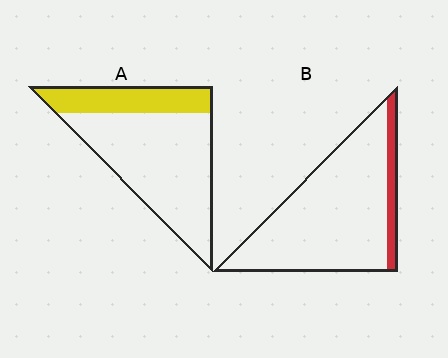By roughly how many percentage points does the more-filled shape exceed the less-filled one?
By roughly 15 percentage points (A over B).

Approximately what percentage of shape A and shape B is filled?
A is approximately 25% and B is approximately 10%.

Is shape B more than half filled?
No.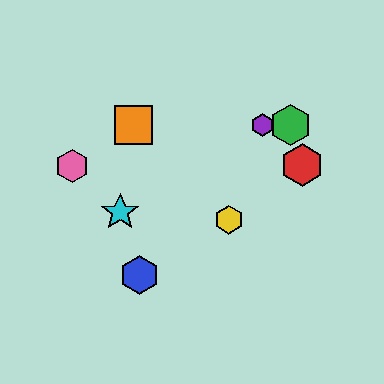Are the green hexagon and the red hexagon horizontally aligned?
No, the green hexagon is at y≈125 and the red hexagon is at y≈165.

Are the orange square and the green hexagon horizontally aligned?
Yes, both are at y≈125.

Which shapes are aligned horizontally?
The green hexagon, the purple hexagon, the orange square are aligned horizontally.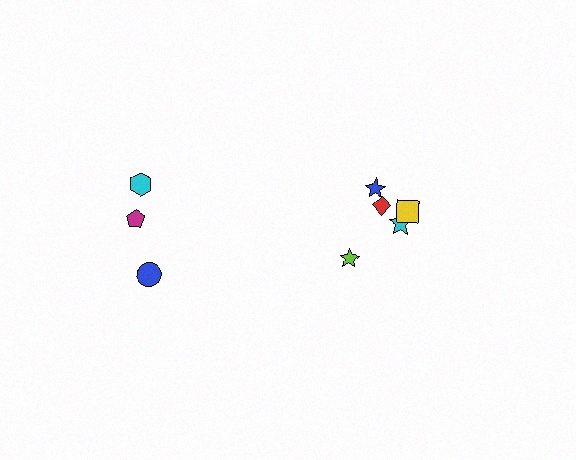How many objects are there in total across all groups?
There are 8 objects.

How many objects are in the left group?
There are 3 objects.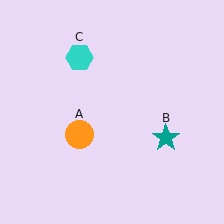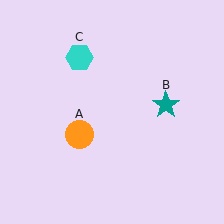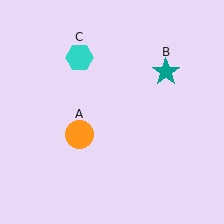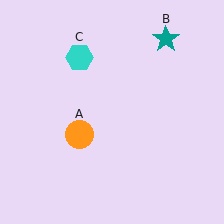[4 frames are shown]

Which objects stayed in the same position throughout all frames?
Orange circle (object A) and cyan hexagon (object C) remained stationary.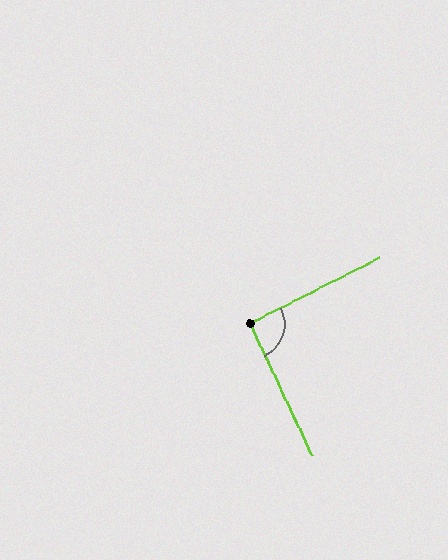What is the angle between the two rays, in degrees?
Approximately 92 degrees.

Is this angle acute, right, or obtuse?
It is approximately a right angle.